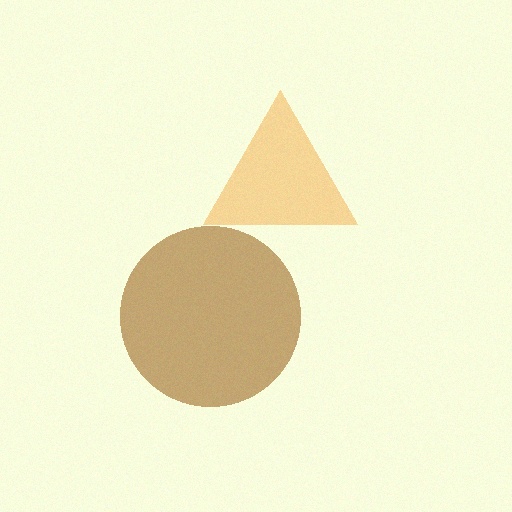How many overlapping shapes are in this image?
There are 2 overlapping shapes in the image.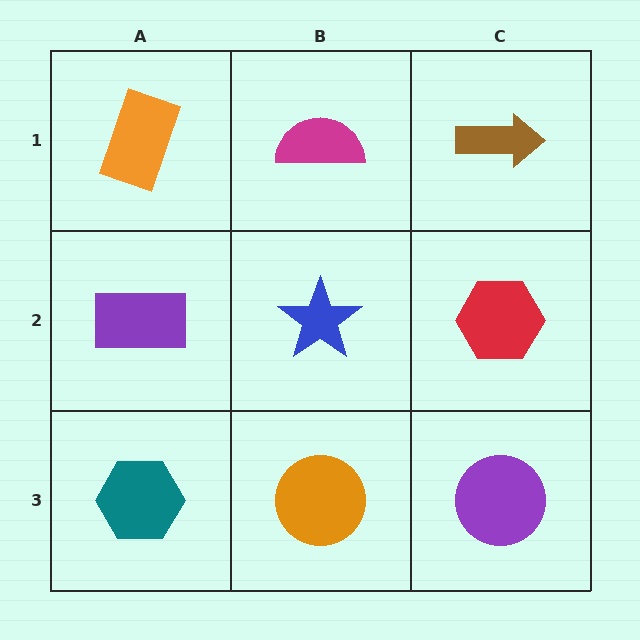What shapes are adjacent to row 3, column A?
A purple rectangle (row 2, column A), an orange circle (row 3, column B).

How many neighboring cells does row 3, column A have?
2.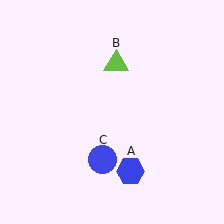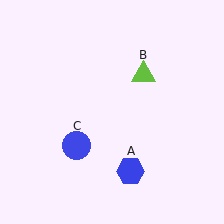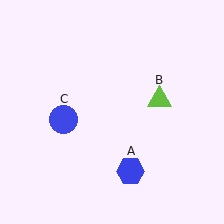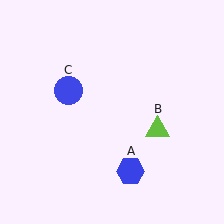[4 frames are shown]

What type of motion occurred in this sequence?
The lime triangle (object B), blue circle (object C) rotated clockwise around the center of the scene.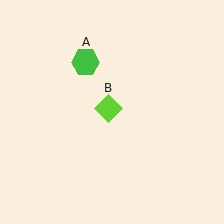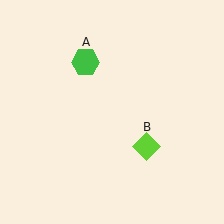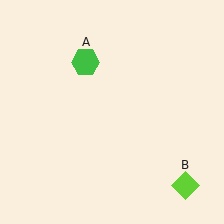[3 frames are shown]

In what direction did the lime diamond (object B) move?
The lime diamond (object B) moved down and to the right.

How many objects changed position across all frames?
1 object changed position: lime diamond (object B).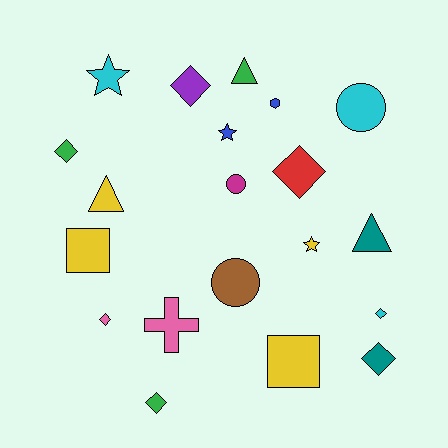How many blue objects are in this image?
There are 2 blue objects.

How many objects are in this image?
There are 20 objects.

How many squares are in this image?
There are 2 squares.